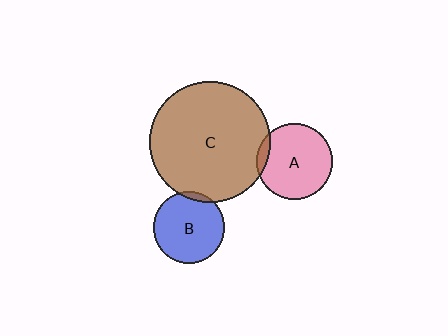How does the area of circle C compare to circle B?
Approximately 2.9 times.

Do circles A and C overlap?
Yes.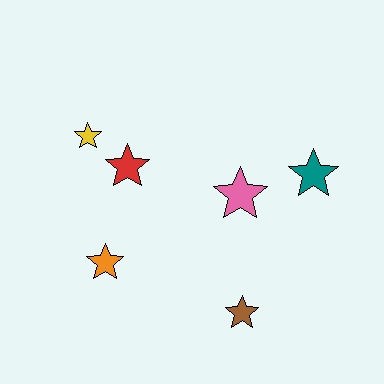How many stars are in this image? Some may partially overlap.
There are 6 stars.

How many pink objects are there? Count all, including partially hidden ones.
There is 1 pink object.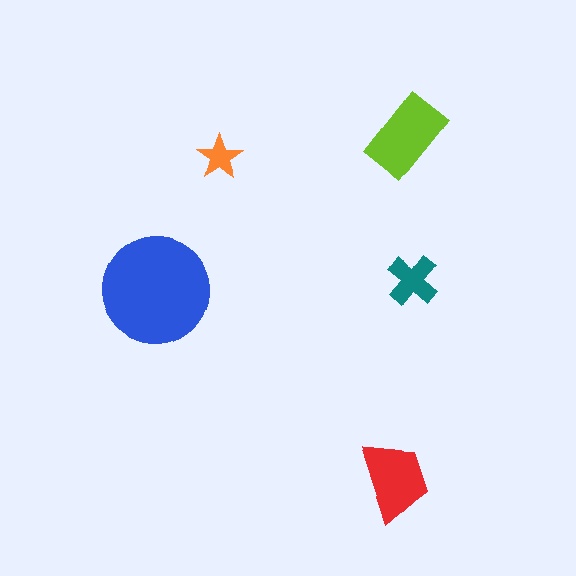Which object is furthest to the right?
The teal cross is rightmost.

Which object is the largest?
The blue circle.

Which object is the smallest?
The orange star.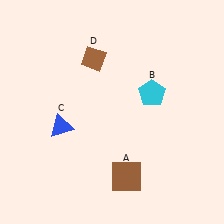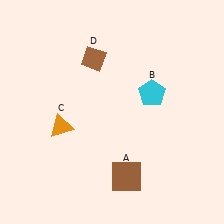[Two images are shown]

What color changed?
The triangle (C) changed from blue in Image 1 to orange in Image 2.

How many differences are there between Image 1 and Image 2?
There is 1 difference between the two images.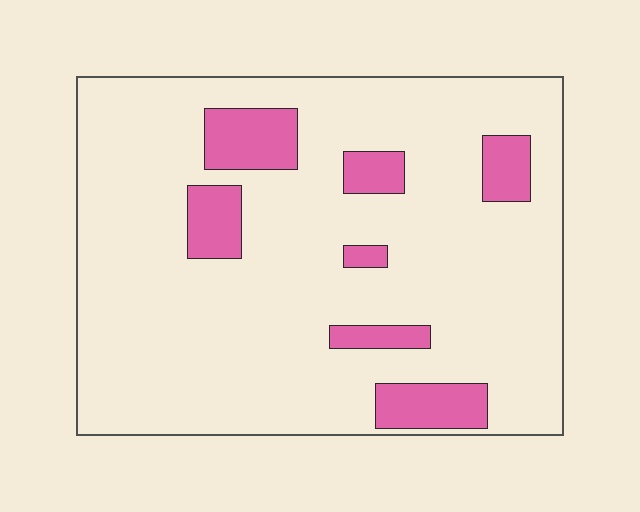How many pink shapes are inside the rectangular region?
7.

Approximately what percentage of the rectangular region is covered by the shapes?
Approximately 15%.